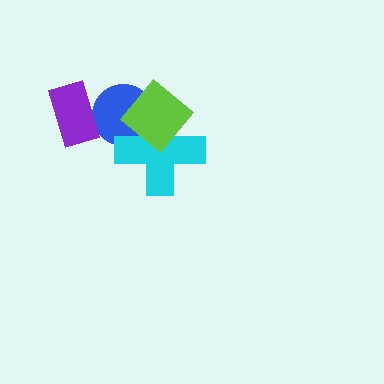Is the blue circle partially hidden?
Yes, it is partially covered by another shape.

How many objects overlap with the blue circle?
3 objects overlap with the blue circle.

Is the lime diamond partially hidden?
No, no other shape covers it.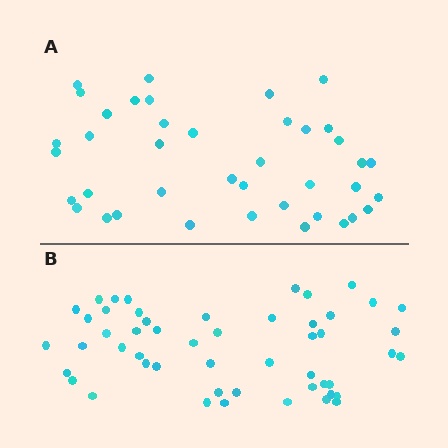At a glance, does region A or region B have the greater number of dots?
Region B (the bottom region) has more dots.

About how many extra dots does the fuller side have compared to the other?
Region B has roughly 12 or so more dots than region A.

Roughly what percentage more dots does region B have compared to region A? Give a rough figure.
About 30% more.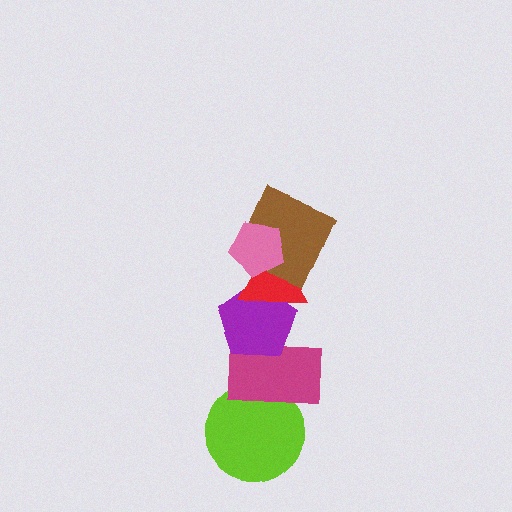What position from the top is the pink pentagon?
The pink pentagon is 1st from the top.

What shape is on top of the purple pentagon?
The red triangle is on top of the purple pentagon.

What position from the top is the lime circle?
The lime circle is 6th from the top.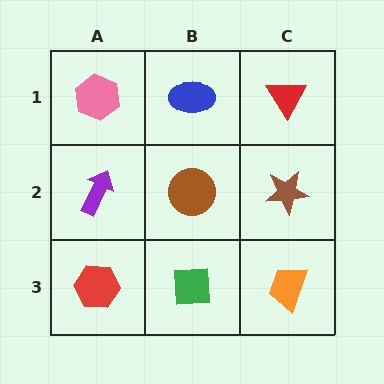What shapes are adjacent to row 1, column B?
A brown circle (row 2, column B), a pink hexagon (row 1, column A), a red triangle (row 1, column C).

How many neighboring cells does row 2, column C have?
3.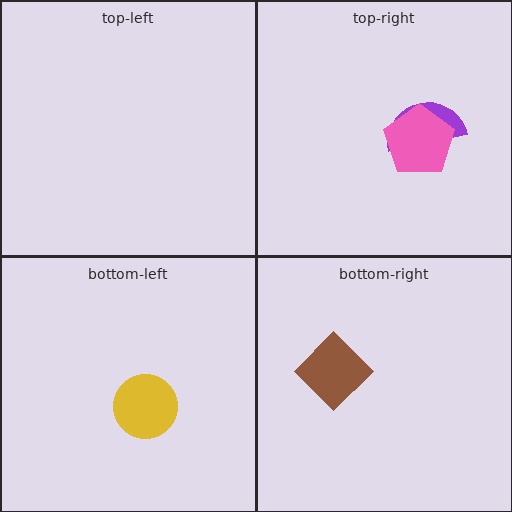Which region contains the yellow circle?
The bottom-left region.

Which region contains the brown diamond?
The bottom-right region.